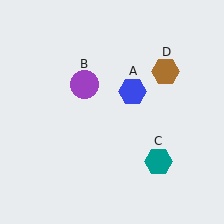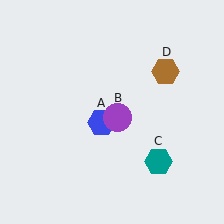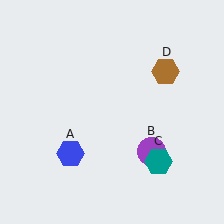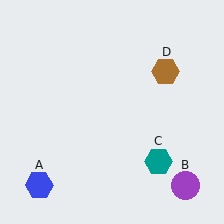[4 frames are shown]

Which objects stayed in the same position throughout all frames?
Teal hexagon (object C) and brown hexagon (object D) remained stationary.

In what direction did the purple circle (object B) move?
The purple circle (object B) moved down and to the right.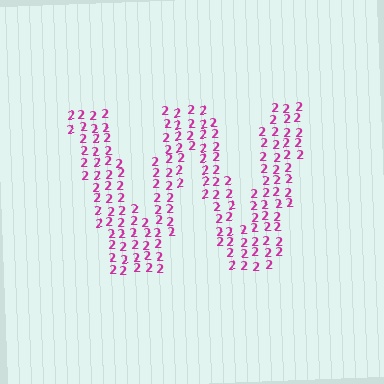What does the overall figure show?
The overall figure shows the letter W.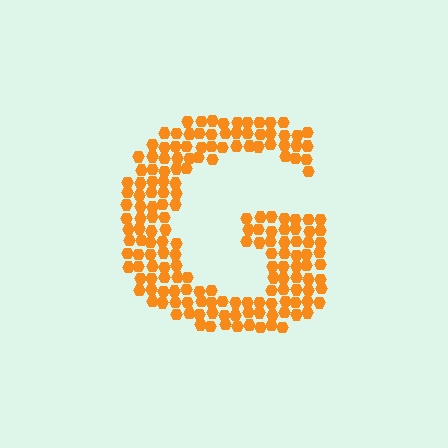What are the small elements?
The small elements are hexagons.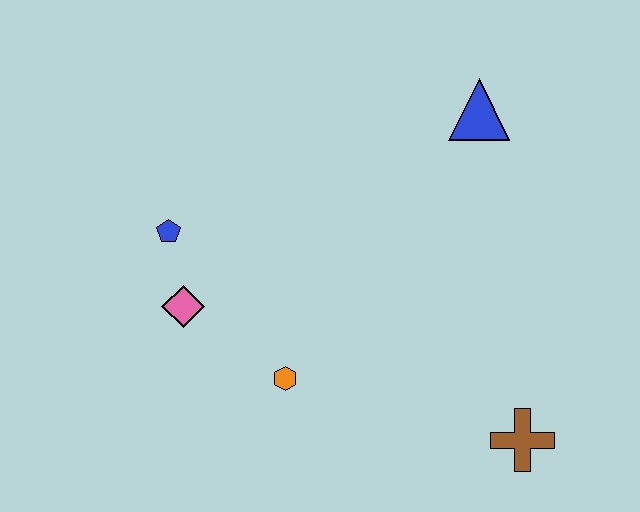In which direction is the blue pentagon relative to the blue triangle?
The blue pentagon is to the left of the blue triangle.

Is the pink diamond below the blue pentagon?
Yes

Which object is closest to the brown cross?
The orange hexagon is closest to the brown cross.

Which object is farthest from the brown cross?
The blue pentagon is farthest from the brown cross.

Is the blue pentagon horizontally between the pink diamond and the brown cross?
No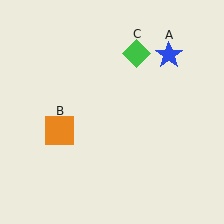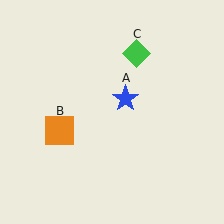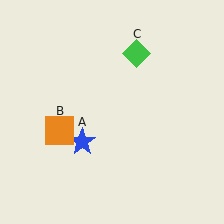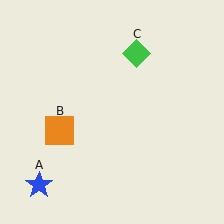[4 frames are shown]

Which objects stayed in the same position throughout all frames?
Orange square (object B) and green diamond (object C) remained stationary.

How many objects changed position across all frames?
1 object changed position: blue star (object A).